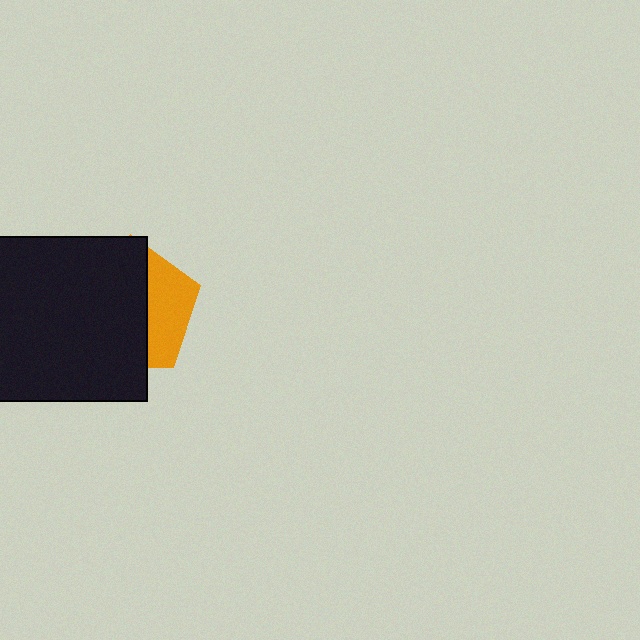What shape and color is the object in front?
The object in front is a black square.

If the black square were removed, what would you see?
You would see the complete orange pentagon.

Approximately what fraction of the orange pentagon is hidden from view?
Roughly 67% of the orange pentagon is hidden behind the black square.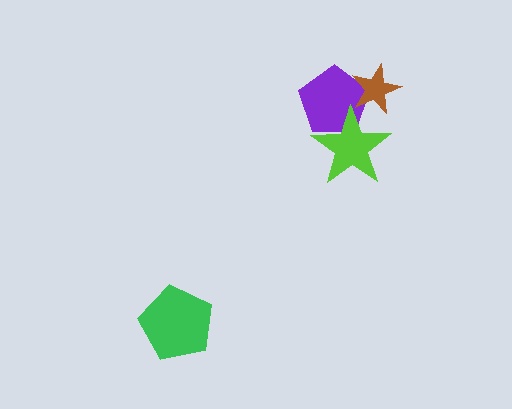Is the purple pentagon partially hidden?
Yes, it is partially covered by another shape.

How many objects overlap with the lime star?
1 object overlaps with the lime star.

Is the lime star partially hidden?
No, no other shape covers it.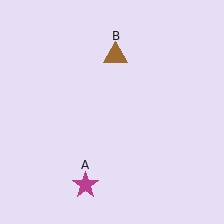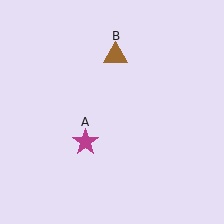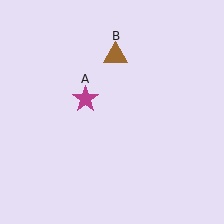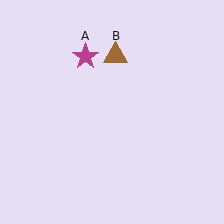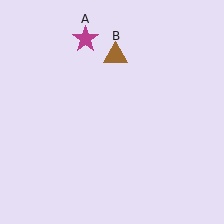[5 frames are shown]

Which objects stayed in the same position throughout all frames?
Brown triangle (object B) remained stationary.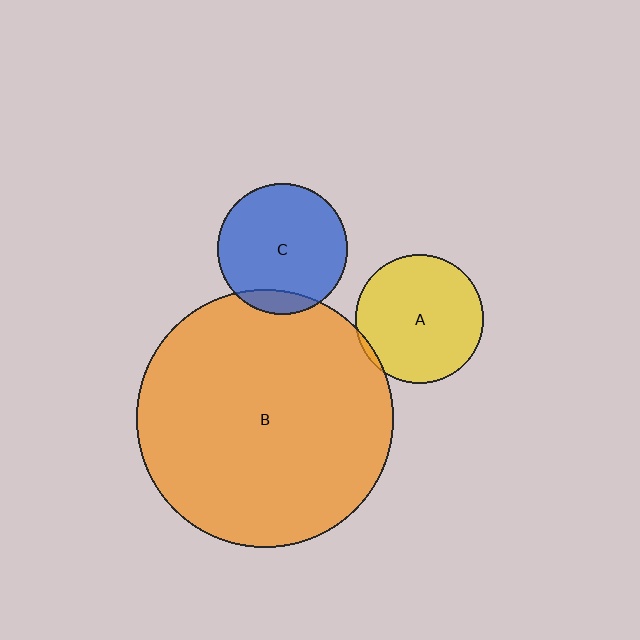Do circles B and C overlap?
Yes.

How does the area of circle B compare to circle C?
Approximately 3.9 times.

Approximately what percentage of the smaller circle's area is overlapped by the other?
Approximately 10%.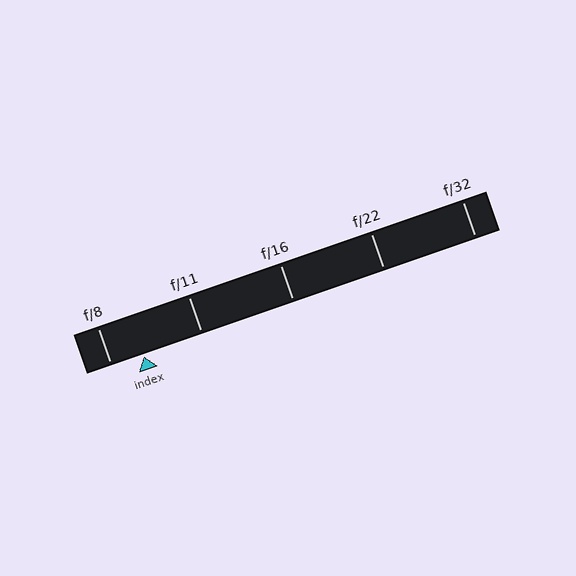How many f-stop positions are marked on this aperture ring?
There are 5 f-stop positions marked.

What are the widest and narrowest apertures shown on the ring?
The widest aperture shown is f/8 and the narrowest is f/32.